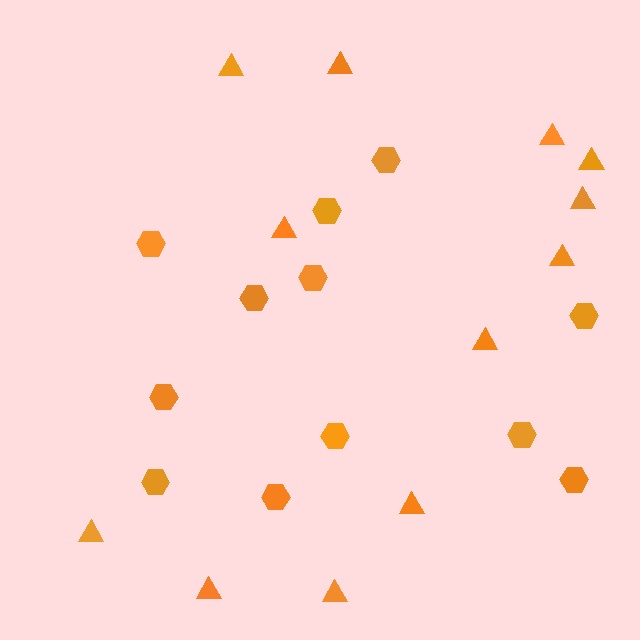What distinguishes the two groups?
There are 2 groups: one group of hexagons (12) and one group of triangles (12).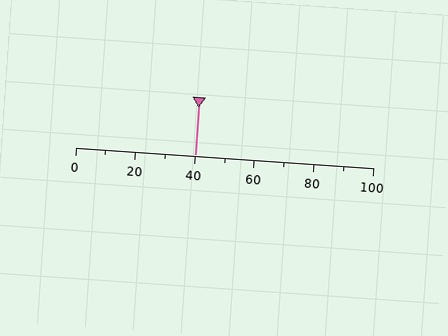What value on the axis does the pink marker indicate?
The marker indicates approximately 40.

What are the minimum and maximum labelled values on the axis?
The axis runs from 0 to 100.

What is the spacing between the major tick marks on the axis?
The major ticks are spaced 20 apart.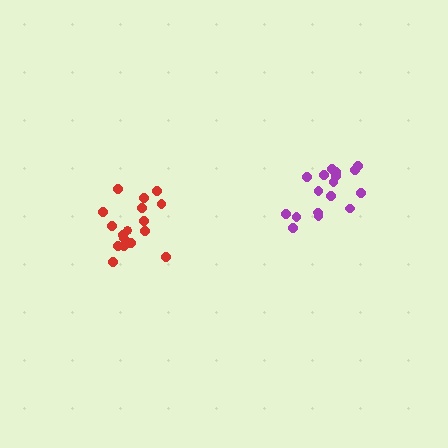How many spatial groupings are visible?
There are 2 spatial groupings.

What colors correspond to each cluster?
The clusters are colored: purple, red.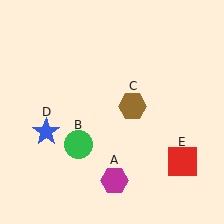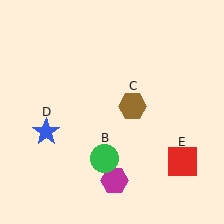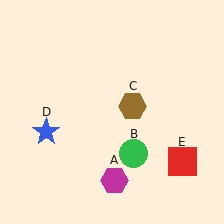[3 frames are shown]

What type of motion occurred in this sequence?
The green circle (object B) rotated counterclockwise around the center of the scene.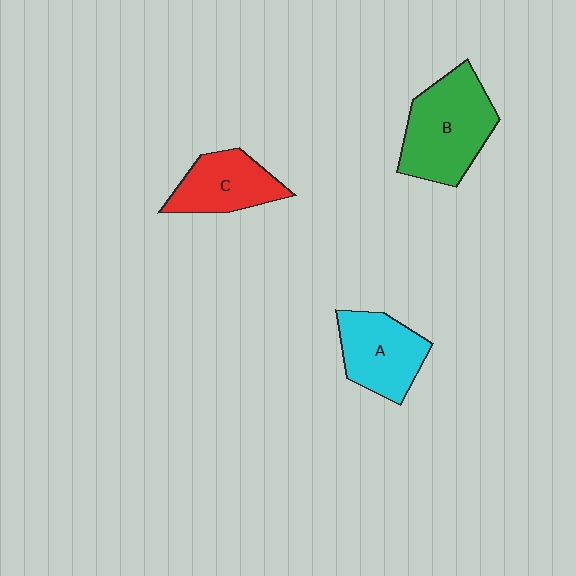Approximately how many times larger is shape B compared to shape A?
Approximately 1.4 times.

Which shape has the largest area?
Shape B (green).